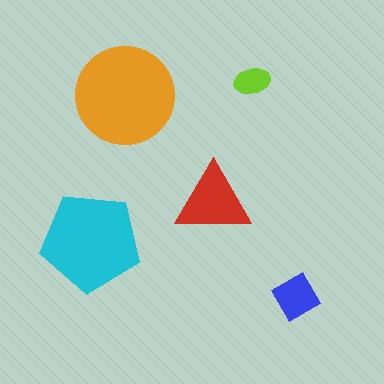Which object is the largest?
The orange circle.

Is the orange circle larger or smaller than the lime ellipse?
Larger.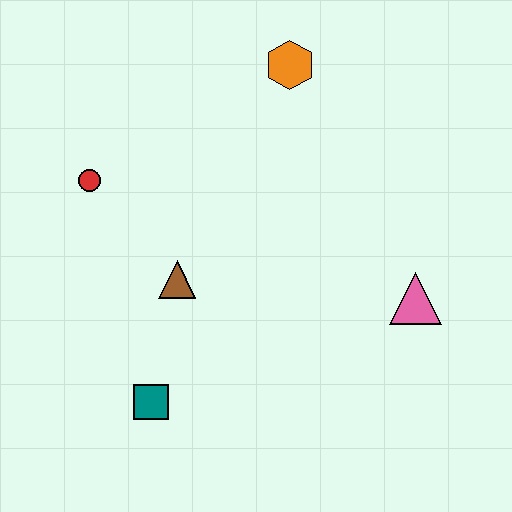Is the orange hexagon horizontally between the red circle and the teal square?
No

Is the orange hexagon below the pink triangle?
No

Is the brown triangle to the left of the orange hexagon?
Yes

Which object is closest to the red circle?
The brown triangle is closest to the red circle.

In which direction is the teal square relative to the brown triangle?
The teal square is below the brown triangle.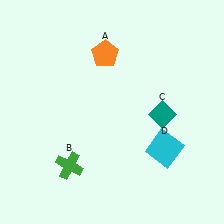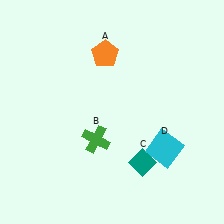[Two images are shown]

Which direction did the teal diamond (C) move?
The teal diamond (C) moved down.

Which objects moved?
The objects that moved are: the green cross (B), the teal diamond (C).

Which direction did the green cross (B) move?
The green cross (B) moved right.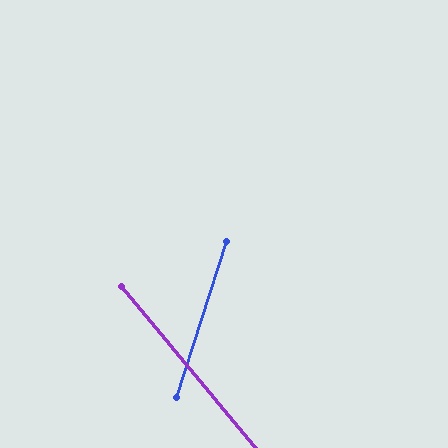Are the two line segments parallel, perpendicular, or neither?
Neither parallel nor perpendicular — they differ by about 57°.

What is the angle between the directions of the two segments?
Approximately 57 degrees.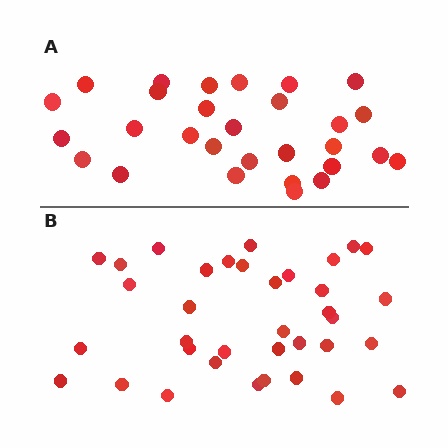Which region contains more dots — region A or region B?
Region B (the bottom region) has more dots.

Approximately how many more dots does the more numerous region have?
Region B has roughly 8 or so more dots than region A.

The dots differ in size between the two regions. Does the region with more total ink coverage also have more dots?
No. Region A has more total ink coverage because its dots are larger, but region B actually contains more individual dots. Total area can be misleading — the number of items is what matters here.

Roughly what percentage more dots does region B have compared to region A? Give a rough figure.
About 25% more.